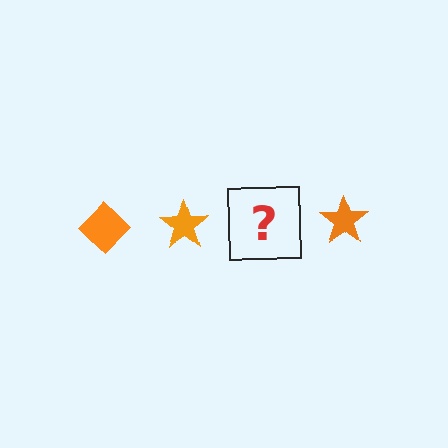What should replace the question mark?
The question mark should be replaced with an orange diamond.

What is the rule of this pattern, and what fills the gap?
The rule is that the pattern cycles through diamond, star shapes in orange. The gap should be filled with an orange diamond.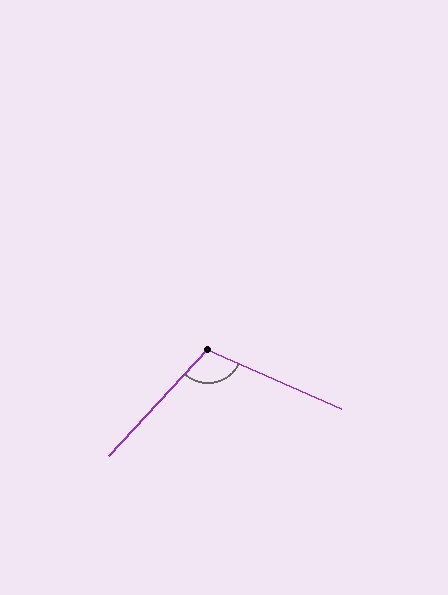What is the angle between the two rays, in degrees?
Approximately 109 degrees.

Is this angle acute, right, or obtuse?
It is obtuse.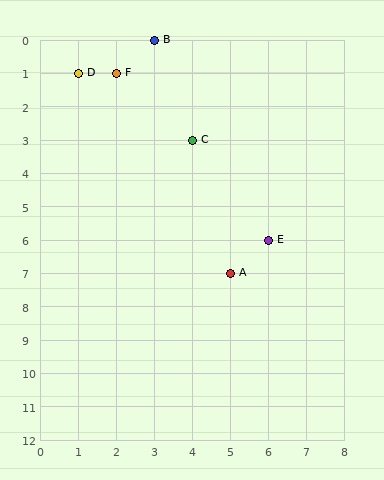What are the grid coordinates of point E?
Point E is at grid coordinates (6, 6).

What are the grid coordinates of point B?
Point B is at grid coordinates (3, 0).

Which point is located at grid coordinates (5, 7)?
Point A is at (5, 7).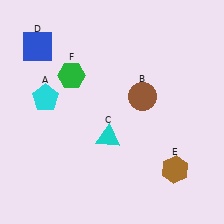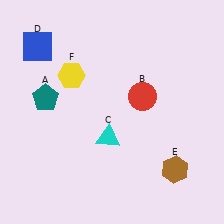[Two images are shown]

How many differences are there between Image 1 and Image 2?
There are 3 differences between the two images.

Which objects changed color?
A changed from cyan to teal. B changed from brown to red. F changed from green to yellow.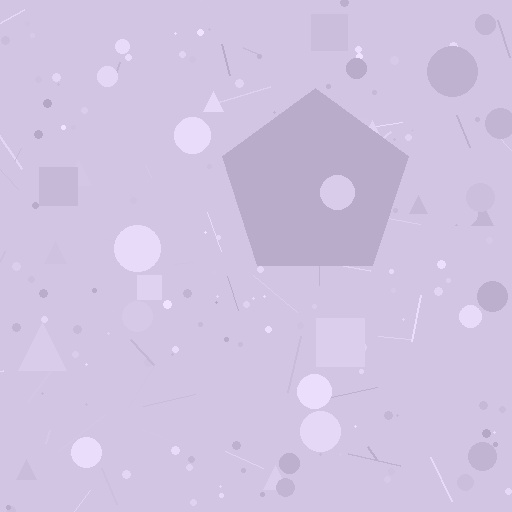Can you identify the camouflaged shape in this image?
The camouflaged shape is a pentagon.